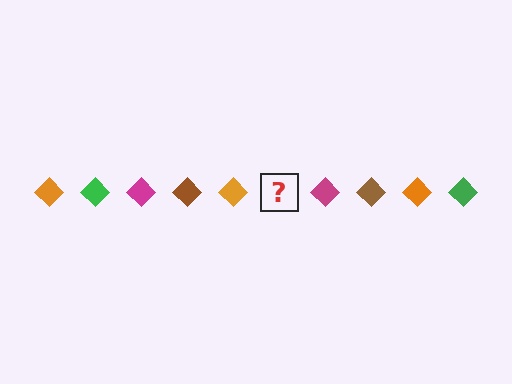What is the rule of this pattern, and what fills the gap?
The rule is that the pattern cycles through orange, green, magenta, brown diamonds. The gap should be filled with a green diamond.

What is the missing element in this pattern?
The missing element is a green diamond.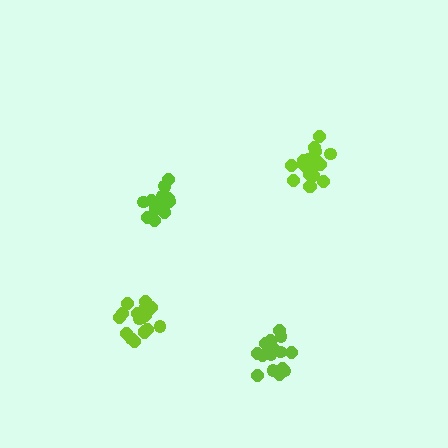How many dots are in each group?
Group 1: 18 dots, Group 2: 18 dots, Group 3: 19 dots, Group 4: 16 dots (71 total).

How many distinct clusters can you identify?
There are 4 distinct clusters.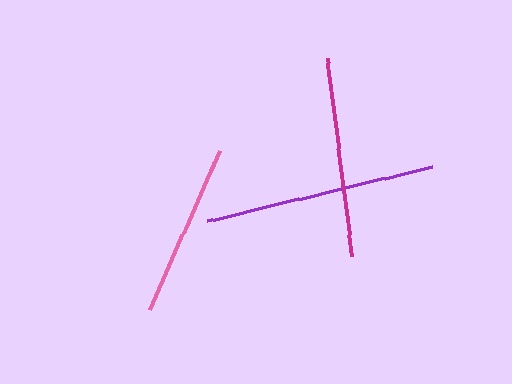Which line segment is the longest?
The purple line is the longest at approximately 232 pixels.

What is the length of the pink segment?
The pink segment is approximately 174 pixels long.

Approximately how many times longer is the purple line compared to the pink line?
The purple line is approximately 1.3 times the length of the pink line.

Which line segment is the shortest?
The pink line is the shortest at approximately 174 pixels.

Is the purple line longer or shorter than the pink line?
The purple line is longer than the pink line.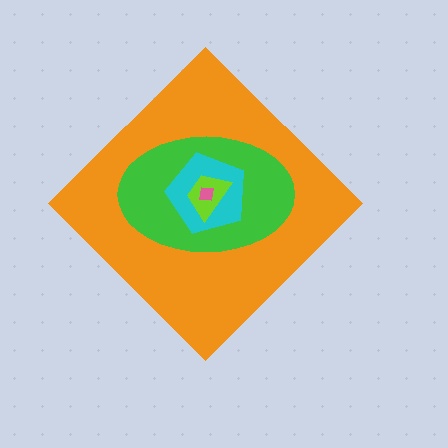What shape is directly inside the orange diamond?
The green ellipse.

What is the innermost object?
The pink square.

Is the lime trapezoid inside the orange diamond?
Yes.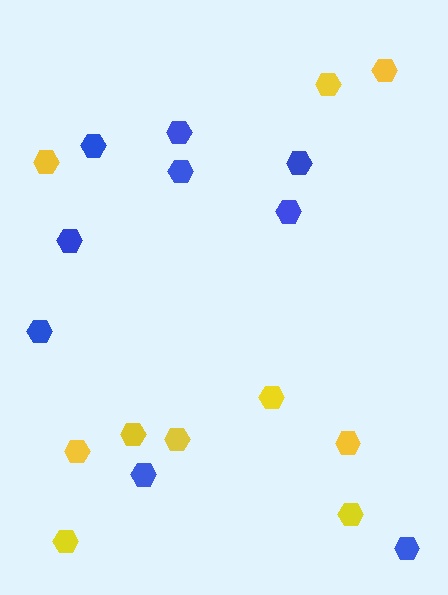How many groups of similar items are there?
There are 2 groups: one group of yellow hexagons (10) and one group of blue hexagons (9).